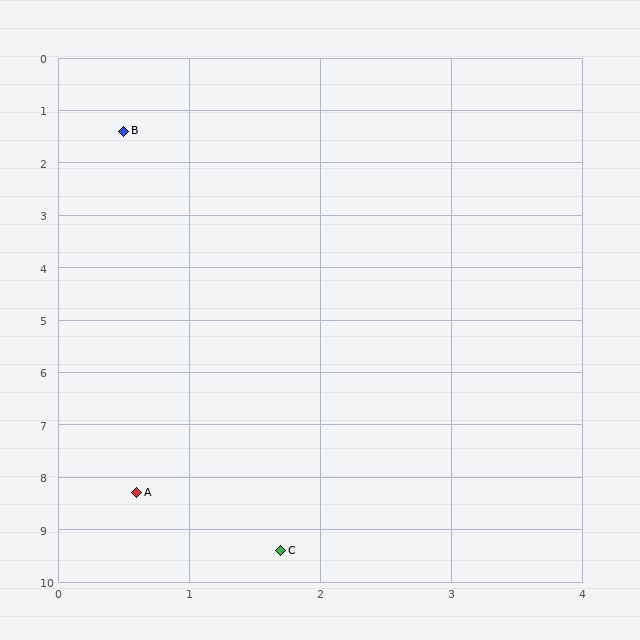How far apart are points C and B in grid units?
Points C and B are about 8.1 grid units apart.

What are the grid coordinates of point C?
Point C is at approximately (1.7, 9.4).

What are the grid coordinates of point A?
Point A is at approximately (0.6, 8.3).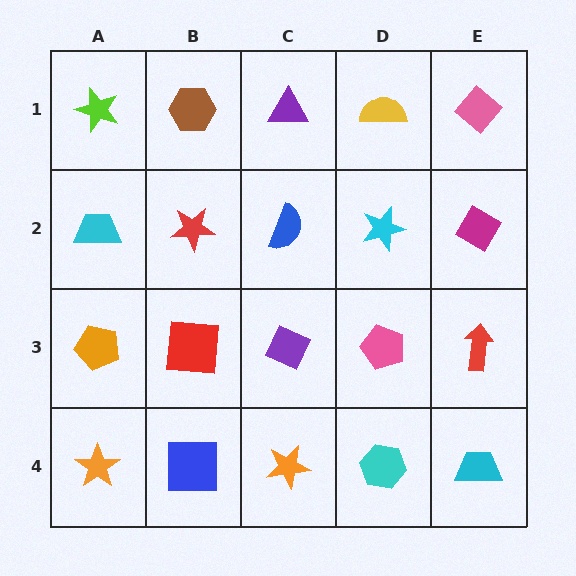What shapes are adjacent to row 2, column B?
A brown hexagon (row 1, column B), a red square (row 3, column B), a cyan trapezoid (row 2, column A), a blue semicircle (row 2, column C).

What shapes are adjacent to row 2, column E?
A pink diamond (row 1, column E), a red arrow (row 3, column E), a cyan star (row 2, column D).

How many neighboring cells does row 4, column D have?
3.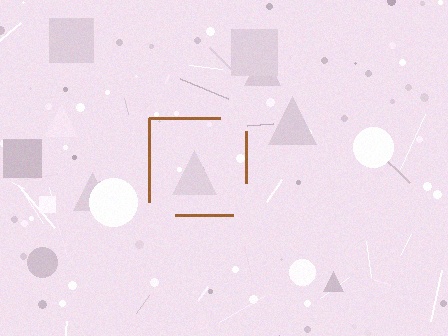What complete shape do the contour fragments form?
The contour fragments form a square.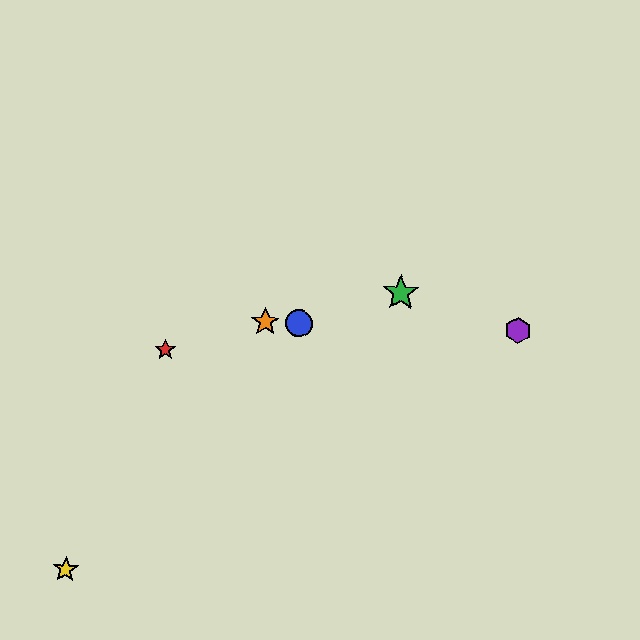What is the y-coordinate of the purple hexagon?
The purple hexagon is at y≈331.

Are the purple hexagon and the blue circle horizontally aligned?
Yes, both are at y≈331.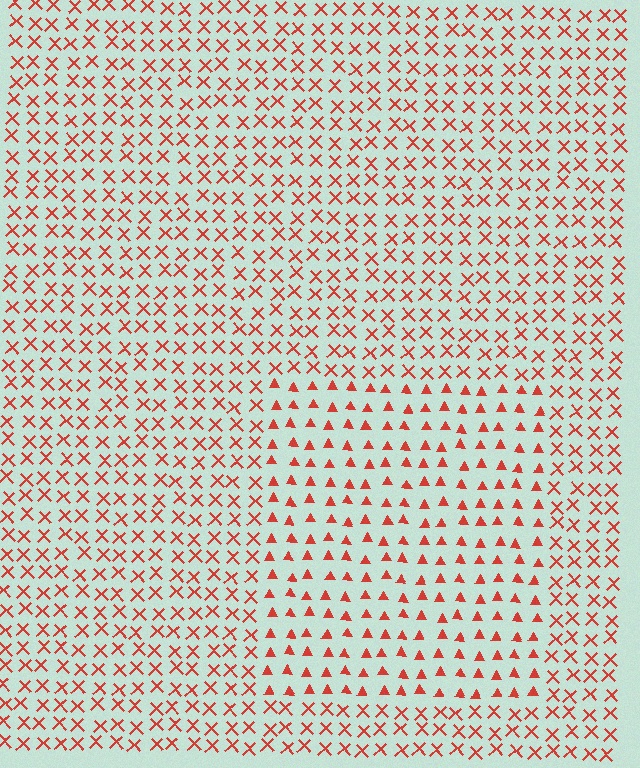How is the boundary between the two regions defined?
The boundary is defined by a change in element shape: triangles inside vs. X marks outside. All elements share the same color and spacing.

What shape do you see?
I see a rectangle.